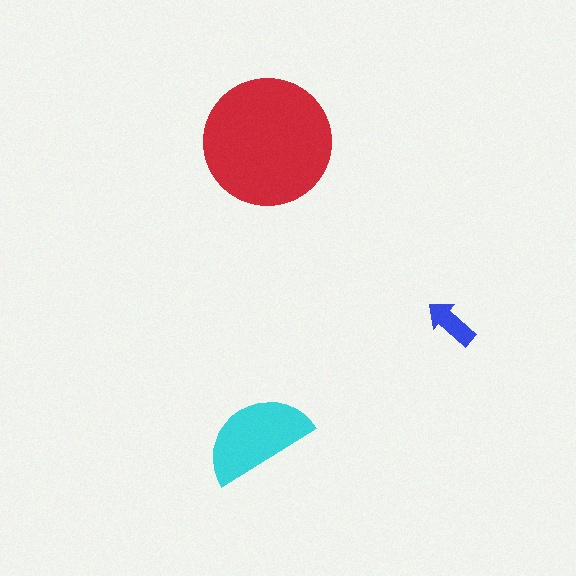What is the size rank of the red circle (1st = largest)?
1st.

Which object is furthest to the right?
The blue arrow is rightmost.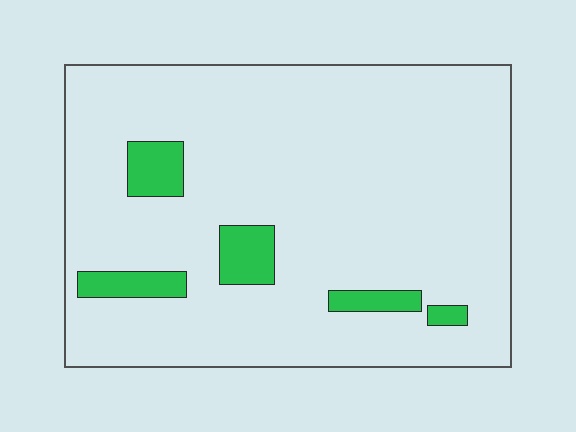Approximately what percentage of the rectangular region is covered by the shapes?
Approximately 10%.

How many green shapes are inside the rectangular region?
5.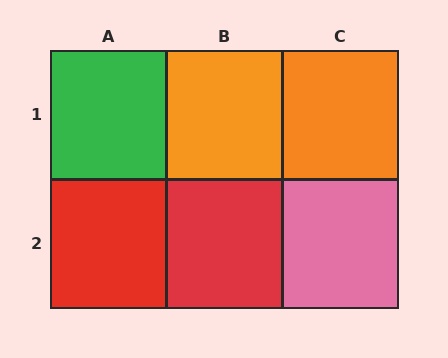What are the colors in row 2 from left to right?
Red, red, pink.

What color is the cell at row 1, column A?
Green.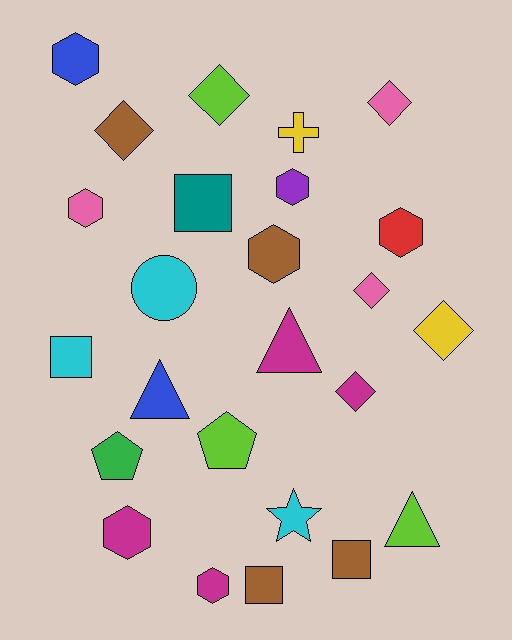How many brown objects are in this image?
There are 4 brown objects.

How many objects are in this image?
There are 25 objects.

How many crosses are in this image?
There is 1 cross.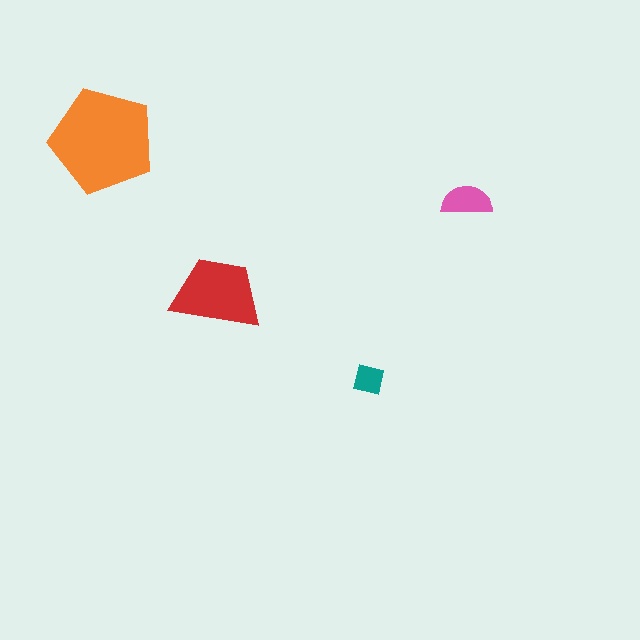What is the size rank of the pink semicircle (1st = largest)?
3rd.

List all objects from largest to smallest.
The orange pentagon, the red trapezoid, the pink semicircle, the teal square.